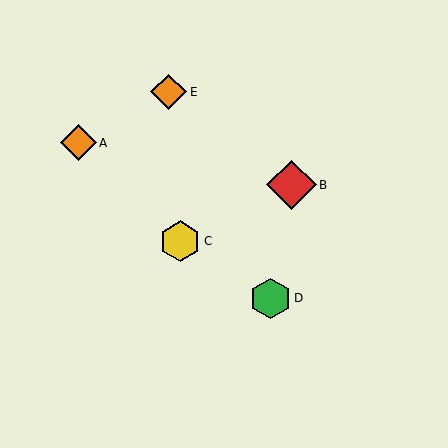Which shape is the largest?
The red diamond (labeled B) is the largest.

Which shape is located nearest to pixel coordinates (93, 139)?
The orange diamond (labeled A) at (78, 143) is nearest to that location.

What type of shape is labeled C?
Shape C is a yellow hexagon.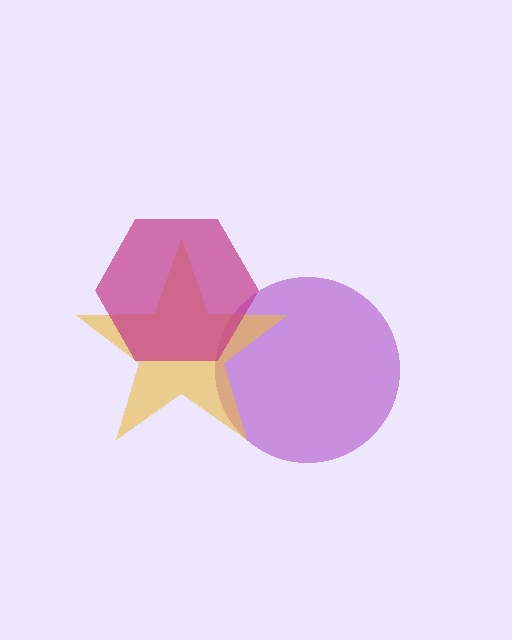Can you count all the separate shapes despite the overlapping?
Yes, there are 3 separate shapes.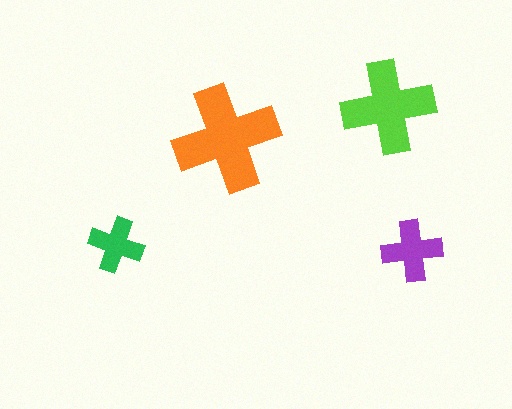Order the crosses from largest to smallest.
the orange one, the lime one, the purple one, the green one.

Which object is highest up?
The lime cross is topmost.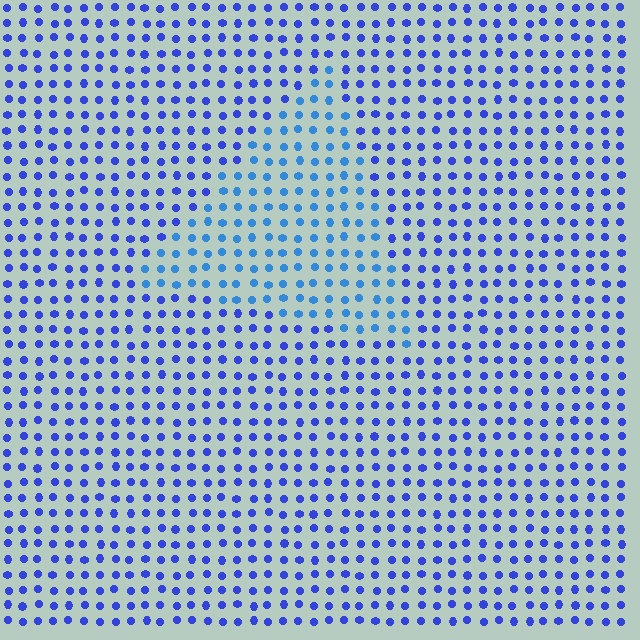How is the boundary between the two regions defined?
The boundary is defined purely by a slight shift in hue (about 26 degrees). Spacing, size, and orientation are identical on both sides.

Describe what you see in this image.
The image is filled with small blue elements in a uniform arrangement. A triangle-shaped region is visible where the elements are tinted to a slightly different hue, forming a subtle color boundary.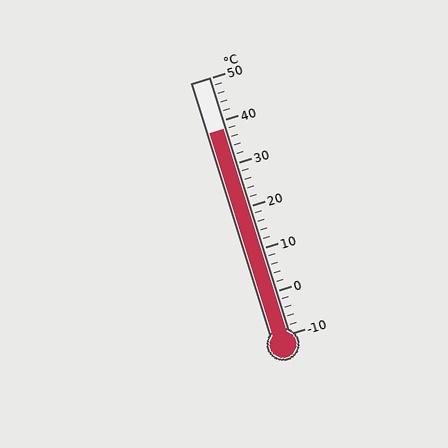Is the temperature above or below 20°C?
The temperature is above 20°C.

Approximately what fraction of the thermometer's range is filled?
The thermometer is filled to approximately 80% of its range.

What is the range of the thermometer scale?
The thermometer scale ranges from -10°C to 50°C.